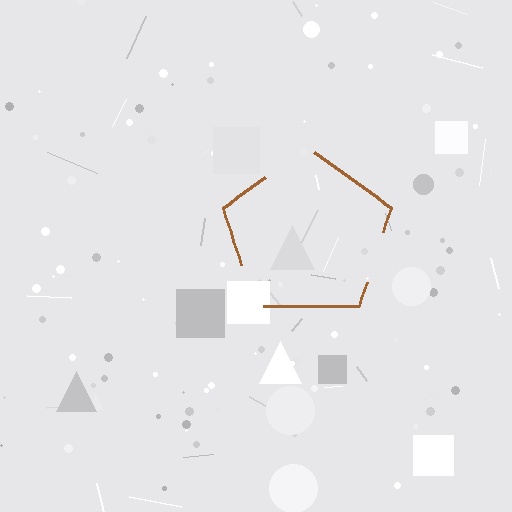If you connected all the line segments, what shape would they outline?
They would outline a pentagon.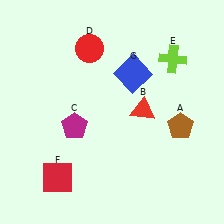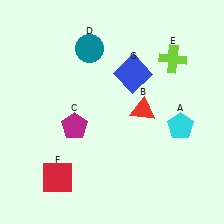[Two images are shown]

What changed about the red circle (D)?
In Image 1, D is red. In Image 2, it changed to teal.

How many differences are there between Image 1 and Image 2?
There are 2 differences between the two images.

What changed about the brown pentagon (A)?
In Image 1, A is brown. In Image 2, it changed to cyan.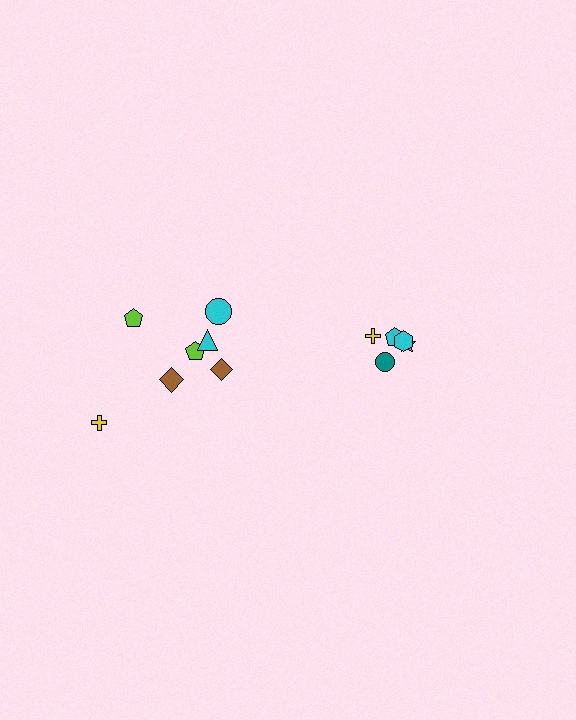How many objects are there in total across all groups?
There are 12 objects.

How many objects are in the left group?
There are 7 objects.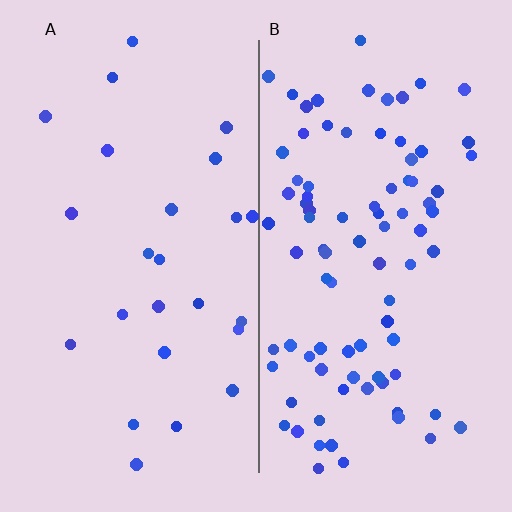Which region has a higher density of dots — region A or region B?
B (the right).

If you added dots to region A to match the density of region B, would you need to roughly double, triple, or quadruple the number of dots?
Approximately quadruple.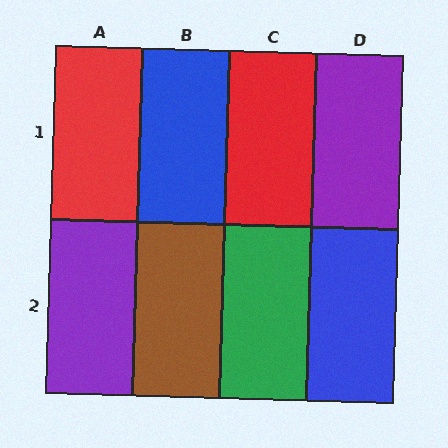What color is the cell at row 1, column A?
Red.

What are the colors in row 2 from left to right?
Purple, brown, green, blue.